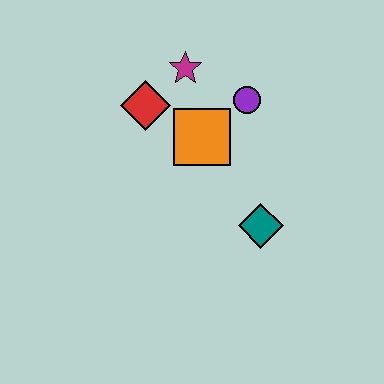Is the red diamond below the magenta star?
Yes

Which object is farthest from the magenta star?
The teal diamond is farthest from the magenta star.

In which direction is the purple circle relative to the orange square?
The purple circle is to the right of the orange square.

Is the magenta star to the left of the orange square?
Yes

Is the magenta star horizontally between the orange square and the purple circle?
No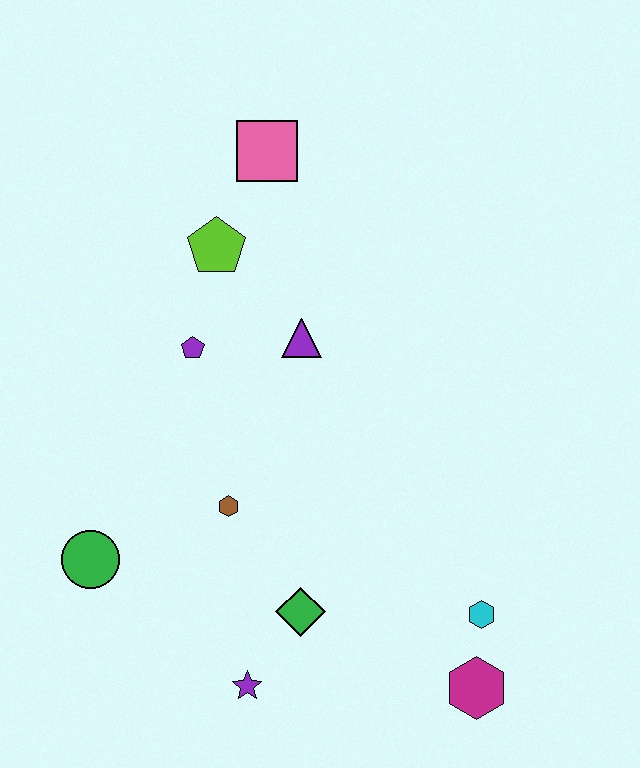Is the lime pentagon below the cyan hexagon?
No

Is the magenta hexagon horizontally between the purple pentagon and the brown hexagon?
No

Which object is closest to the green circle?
The brown hexagon is closest to the green circle.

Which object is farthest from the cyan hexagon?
The pink square is farthest from the cyan hexagon.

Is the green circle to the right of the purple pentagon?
No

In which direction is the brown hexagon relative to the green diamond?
The brown hexagon is above the green diamond.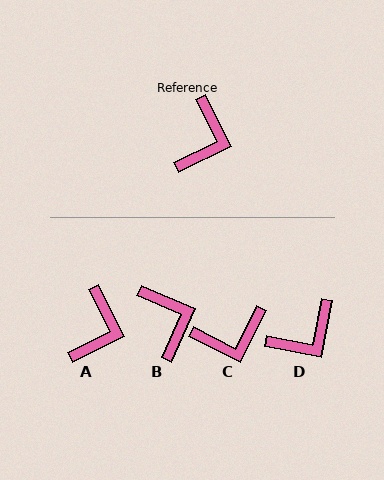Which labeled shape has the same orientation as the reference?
A.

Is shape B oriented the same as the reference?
No, it is off by about 40 degrees.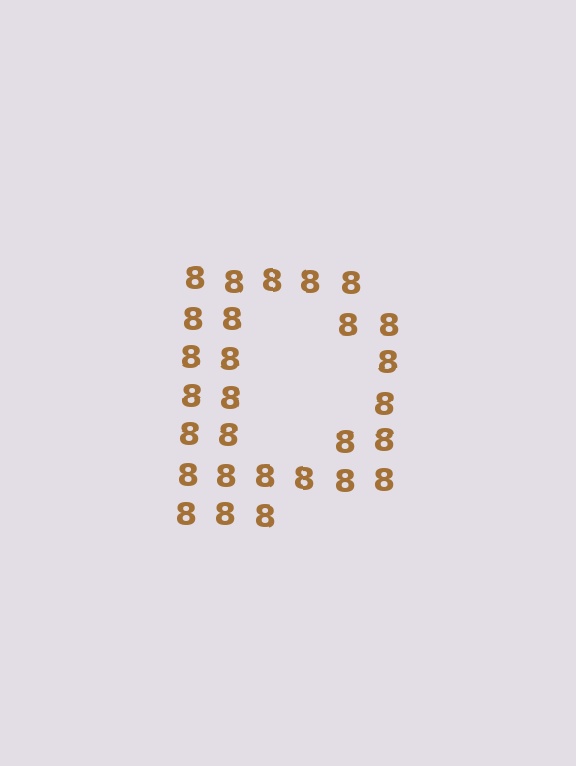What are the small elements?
The small elements are digit 8's.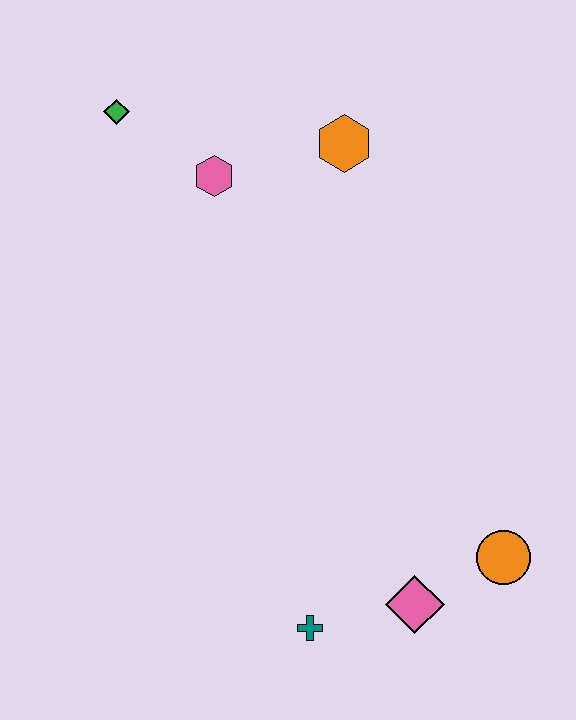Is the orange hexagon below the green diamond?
Yes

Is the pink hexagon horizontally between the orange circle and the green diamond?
Yes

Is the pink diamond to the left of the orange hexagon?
No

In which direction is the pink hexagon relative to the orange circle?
The pink hexagon is above the orange circle.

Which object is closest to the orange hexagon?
The pink hexagon is closest to the orange hexagon.